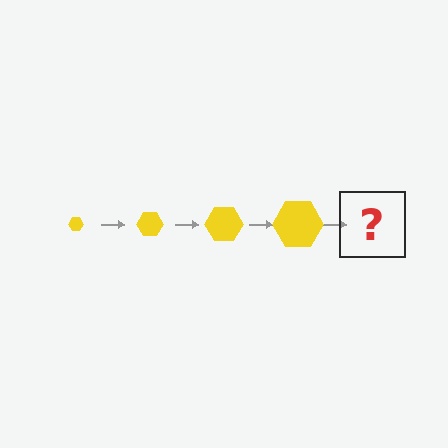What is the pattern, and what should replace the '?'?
The pattern is that the hexagon gets progressively larger each step. The '?' should be a yellow hexagon, larger than the previous one.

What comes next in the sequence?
The next element should be a yellow hexagon, larger than the previous one.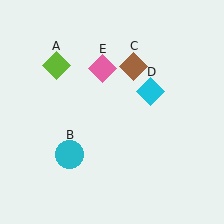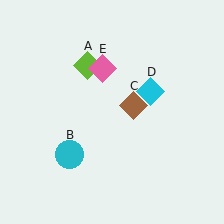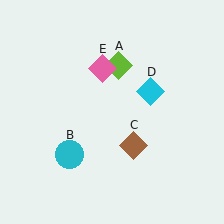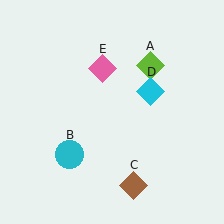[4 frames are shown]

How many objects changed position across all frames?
2 objects changed position: lime diamond (object A), brown diamond (object C).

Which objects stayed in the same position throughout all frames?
Cyan circle (object B) and cyan diamond (object D) and pink diamond (object E) remained stationary.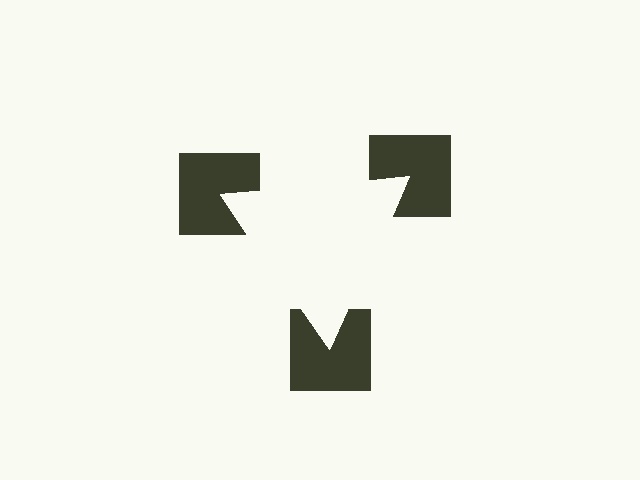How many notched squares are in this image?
There are 3 — one at each vertex of the illusory triangle.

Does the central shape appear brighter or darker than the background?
It typically appears slightly brighter than the background, even though no actual brightness change is drawn.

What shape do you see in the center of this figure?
An illusory triangle — its edges are inferred from the aligned wedge cuts in the notched squares, not physically drawn.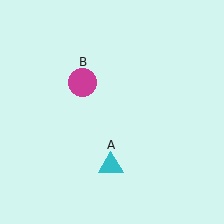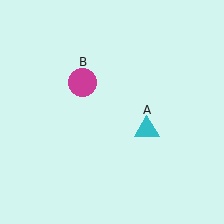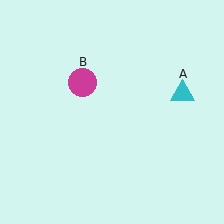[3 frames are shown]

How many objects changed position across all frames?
1 object changed position: cyan triangle (object A).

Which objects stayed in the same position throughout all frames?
Magenta circle (object B) remained stationary.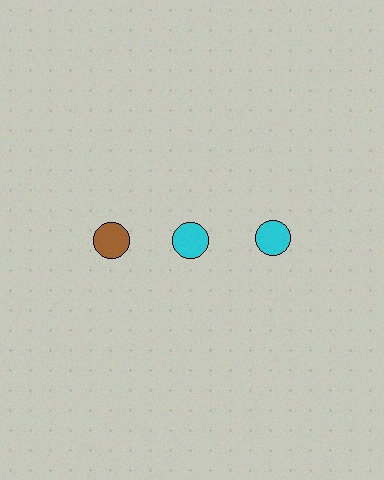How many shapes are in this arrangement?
There are 3 shapes arranged in a grid pattern.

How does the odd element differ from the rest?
It has a different color: brown instead of cyan.